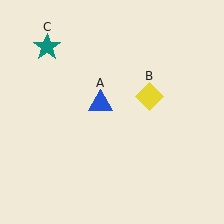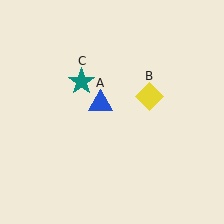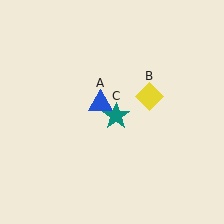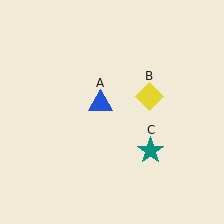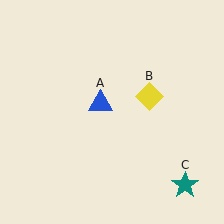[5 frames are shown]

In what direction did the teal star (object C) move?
The teal star (object C) moved down and to the right.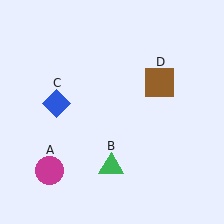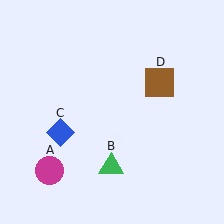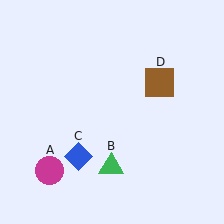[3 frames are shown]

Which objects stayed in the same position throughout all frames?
Magenta circle (object A) and green triangle (object B) and brown square (object D) remained stationary.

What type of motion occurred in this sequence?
The blue diamond (object C) rotated counterclockwise around the center of the scene.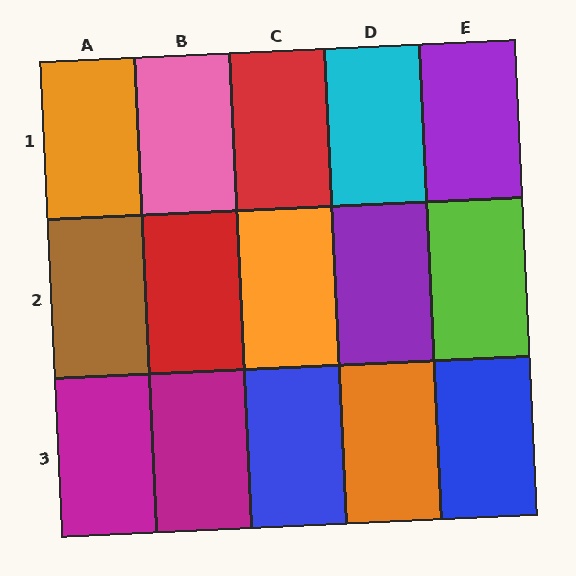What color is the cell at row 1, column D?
Cyan.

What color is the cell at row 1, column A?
Orange.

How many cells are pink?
1 cell is pink.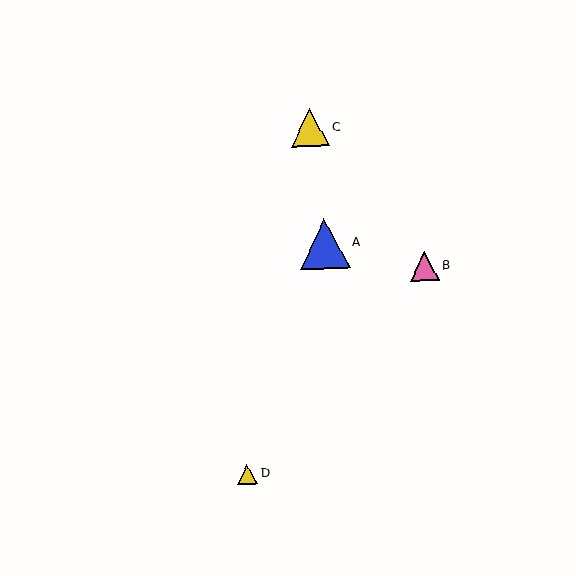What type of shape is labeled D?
Shape D is a yellow triangle.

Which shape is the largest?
The blue triangle (labeled A) is the largest.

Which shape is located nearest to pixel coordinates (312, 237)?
The blue triangle (labeled A) at (325, 244) is nearest to that location.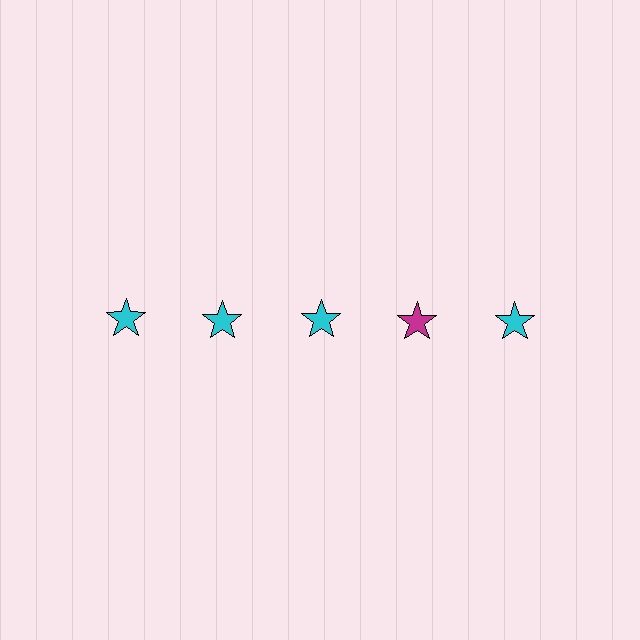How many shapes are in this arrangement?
There are 5 shapes arranged in a grid pattern.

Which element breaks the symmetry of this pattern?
The magenta star in the top row, second from right column breaks the symmetry. All other shapes are cyan stars.